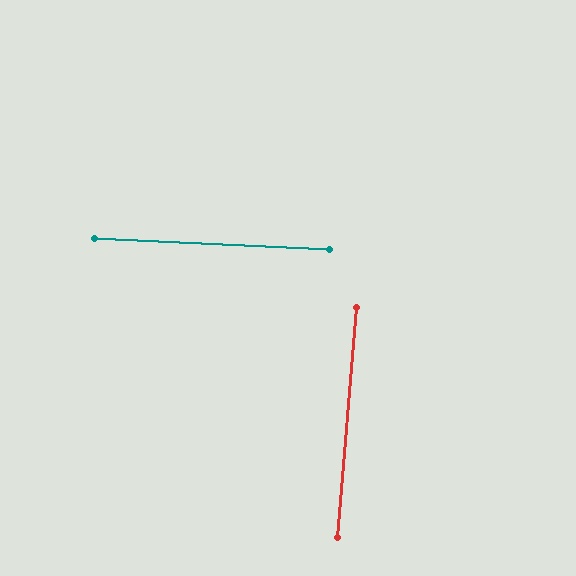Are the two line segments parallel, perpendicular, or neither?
Perpendicular — they meet at approximately 88°.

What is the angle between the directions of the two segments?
Approximately 88 degrees.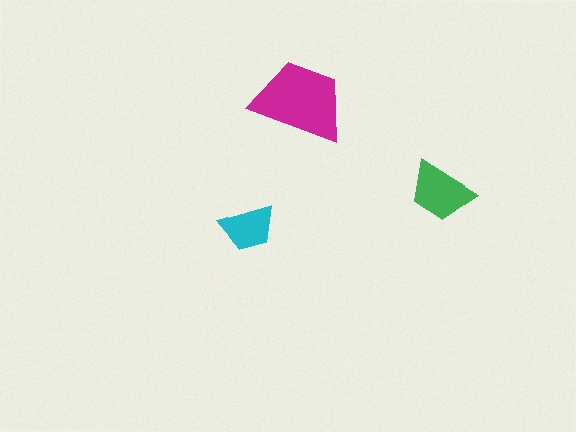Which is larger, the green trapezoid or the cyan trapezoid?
The green one.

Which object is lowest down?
The cyan trapezoid is bottommost.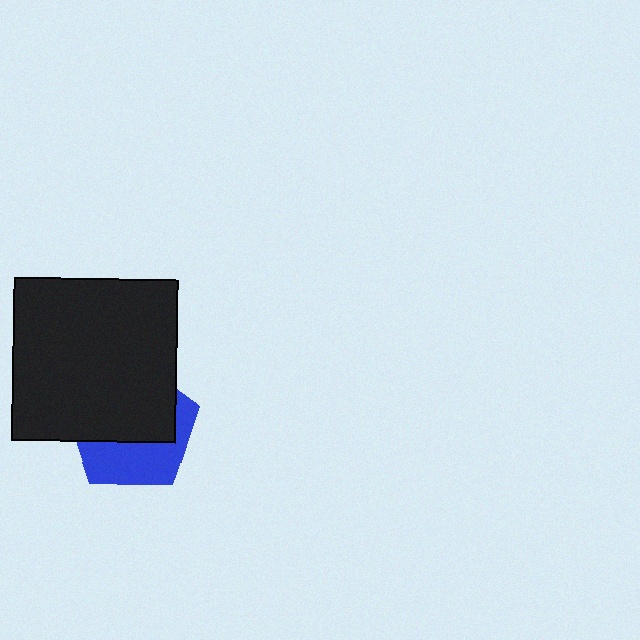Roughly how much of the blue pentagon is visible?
A small part of it is visible (roughly 42%).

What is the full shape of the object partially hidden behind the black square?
The partially hidden object is a blue pentagon.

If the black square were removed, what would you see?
You would see the complete blue pentagon.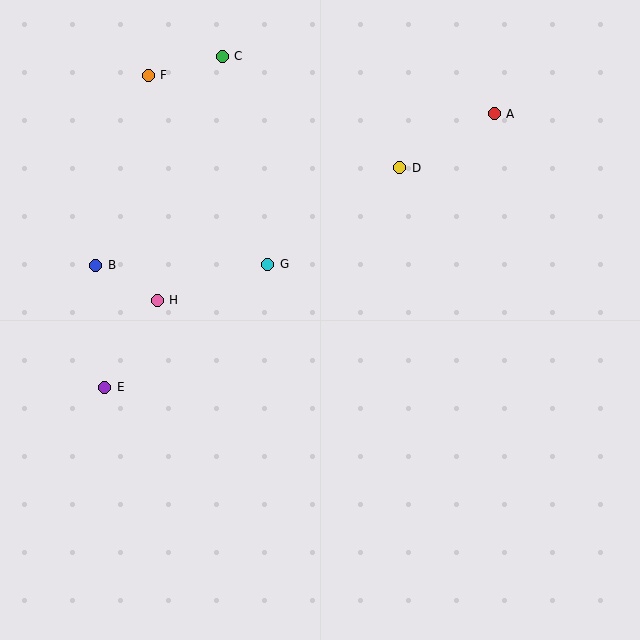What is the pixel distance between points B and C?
The distance between B and C is 244 pixels.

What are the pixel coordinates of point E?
Point E is at (105, 387).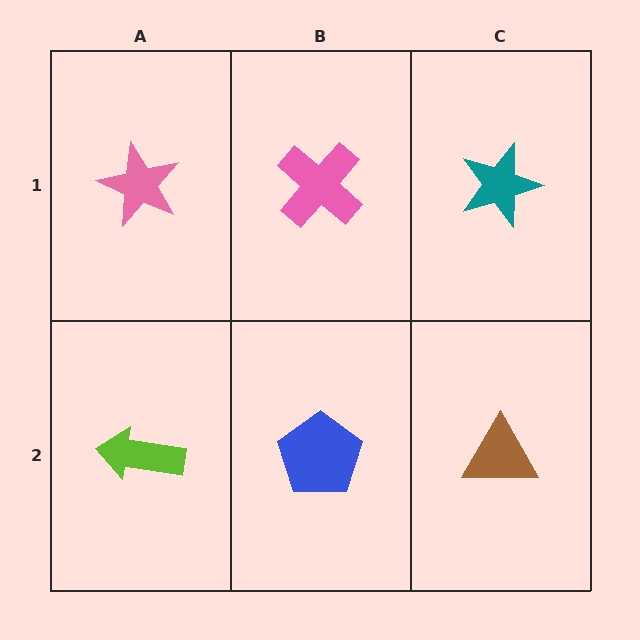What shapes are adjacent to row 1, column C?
A brown triangle (row 2, column C), a pink cross (row 1, column B).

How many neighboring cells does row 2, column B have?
3.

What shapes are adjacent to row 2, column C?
A teal star (row 1, column C), a blue pentagon (row 2, column B).